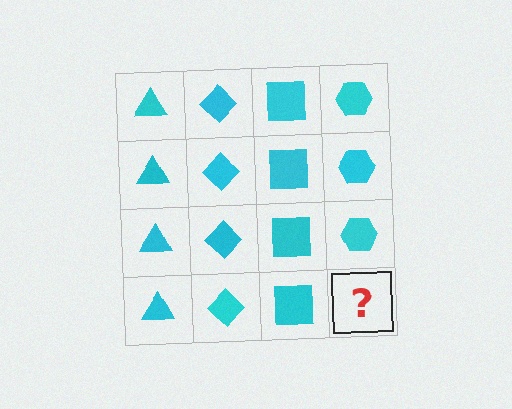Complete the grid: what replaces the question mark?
The question mark should be replaced with a cyan hexagon.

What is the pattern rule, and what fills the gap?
The rule is that each column has a consistent shape. The gap should be filled with a cyan hexagon.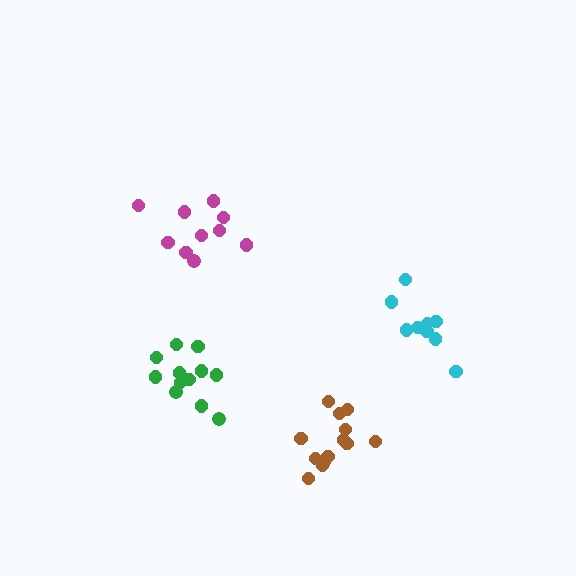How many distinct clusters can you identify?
There are 4 distinct clusters.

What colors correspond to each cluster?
The clusters are colored: brown, magenta, green, cyan.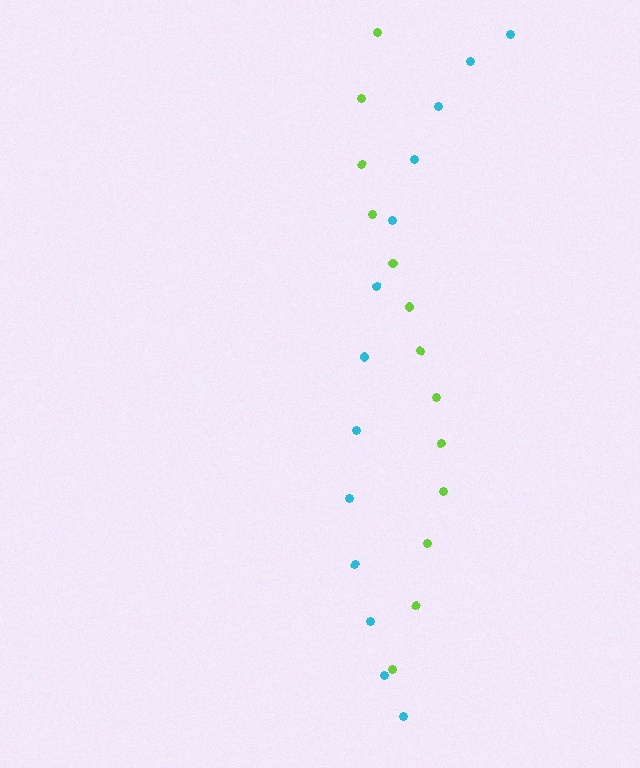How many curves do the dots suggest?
There are 2 distinct paths.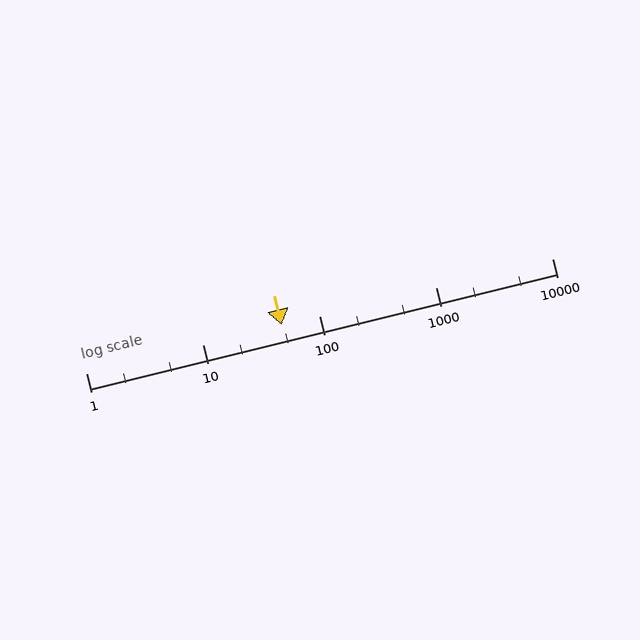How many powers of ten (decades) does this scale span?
The scale spans 4 decades, from 1 to 10000.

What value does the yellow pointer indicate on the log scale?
The pointer indicates approximately 48.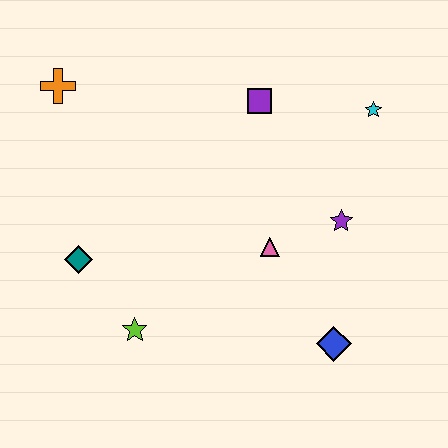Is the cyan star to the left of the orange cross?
No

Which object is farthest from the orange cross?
The blue diamond is farthest from the orange cross.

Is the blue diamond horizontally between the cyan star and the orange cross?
Yes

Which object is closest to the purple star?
The pink triangle is closest to the purple star.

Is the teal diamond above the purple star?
No